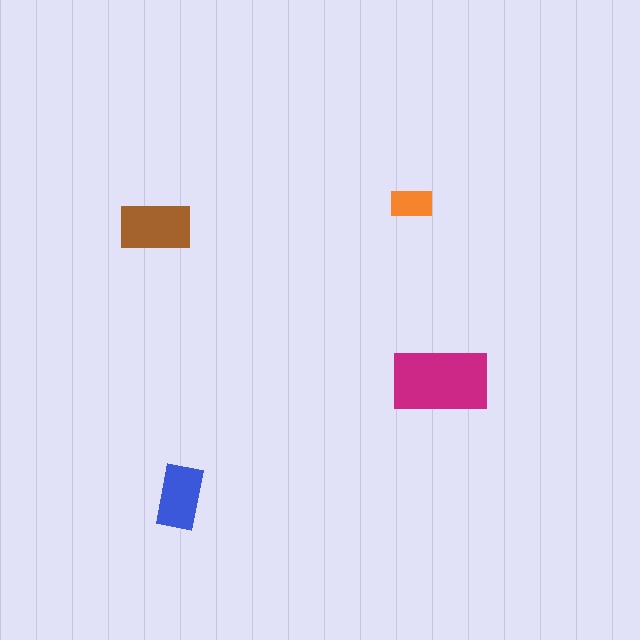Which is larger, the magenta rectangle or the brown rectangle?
The magenta one.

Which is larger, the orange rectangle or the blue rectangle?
The blue one.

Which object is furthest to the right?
The magenta rectangle is rightmost.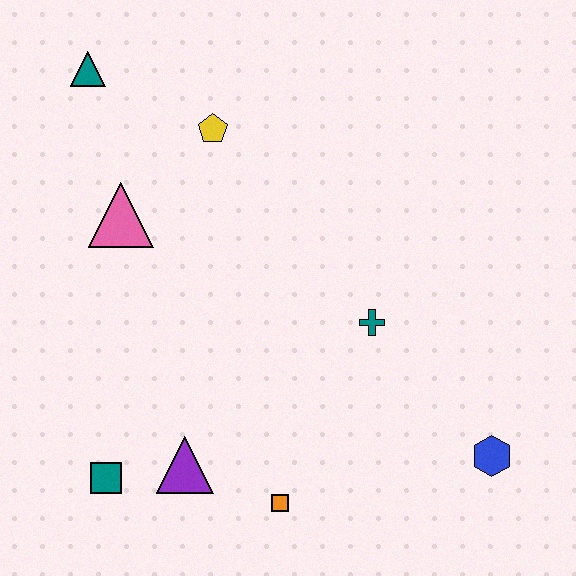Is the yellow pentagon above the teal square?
Yes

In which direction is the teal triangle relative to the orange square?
The teal triangle is above the orange square.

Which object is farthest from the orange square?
The teal triangle is farthest from the orange square.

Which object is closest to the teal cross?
The blue hexagon is closest to the teal cross.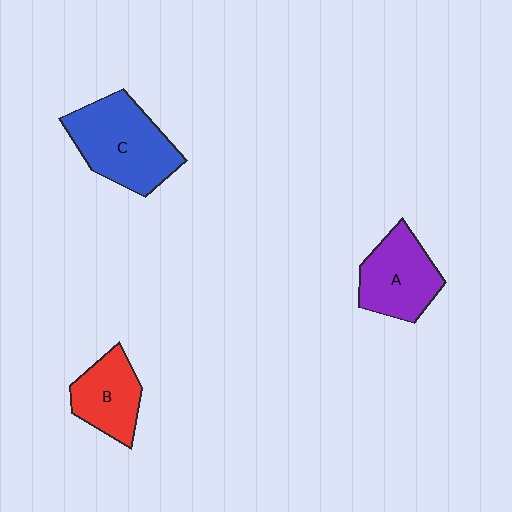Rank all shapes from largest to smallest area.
From largest to smallest: C (blue), A (purple), B (red).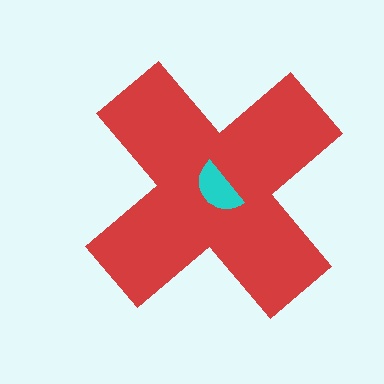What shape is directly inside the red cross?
The cyan semicircle.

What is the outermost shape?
The red cross.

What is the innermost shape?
The cyan semicircle.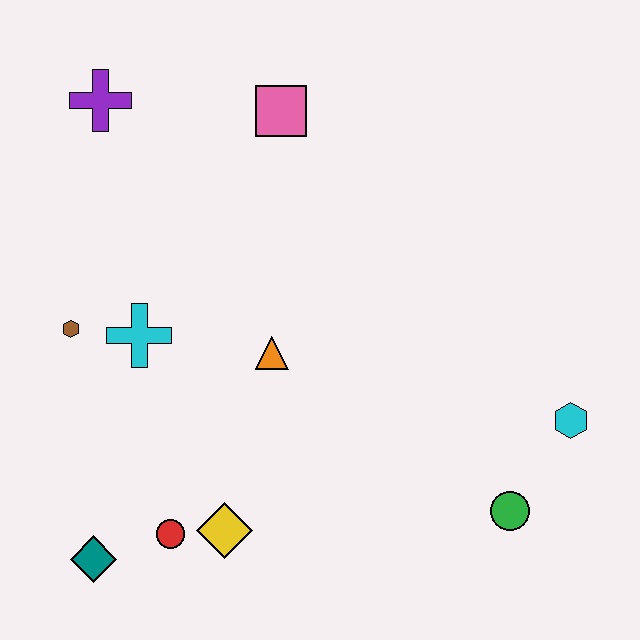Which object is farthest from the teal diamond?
The cyan hexagon is farthest from the teal diamond.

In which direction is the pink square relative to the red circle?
The pink square is above the red circle.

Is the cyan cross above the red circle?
Yes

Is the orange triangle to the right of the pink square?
No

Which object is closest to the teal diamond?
The red circle is closest to the teal diamond.